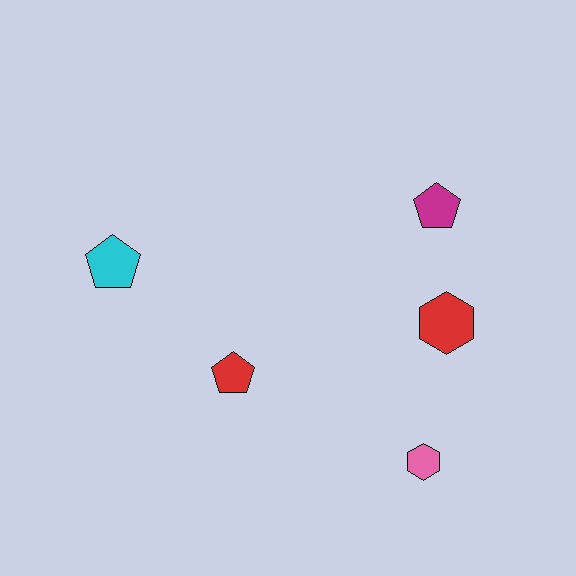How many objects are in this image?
There are 5 objects.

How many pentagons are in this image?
There are 3 pentagons.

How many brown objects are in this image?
There are no brown objects.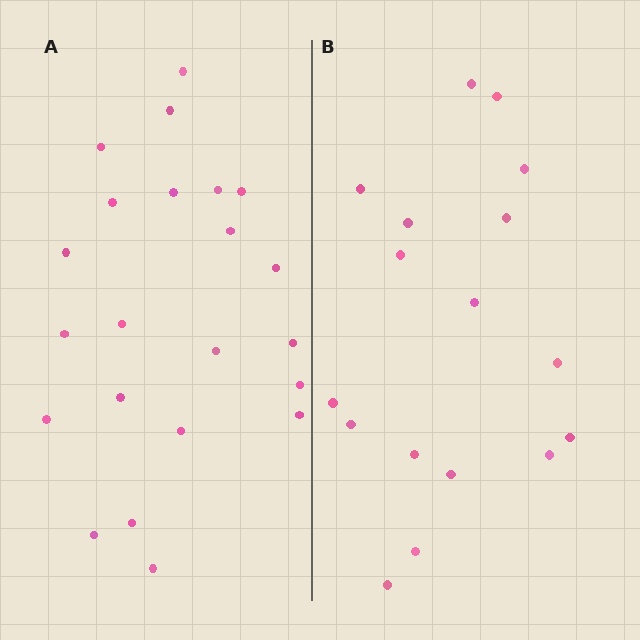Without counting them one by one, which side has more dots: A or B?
Region A (the left region) has more dots.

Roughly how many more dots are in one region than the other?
Region A has about 5 more dots than region B.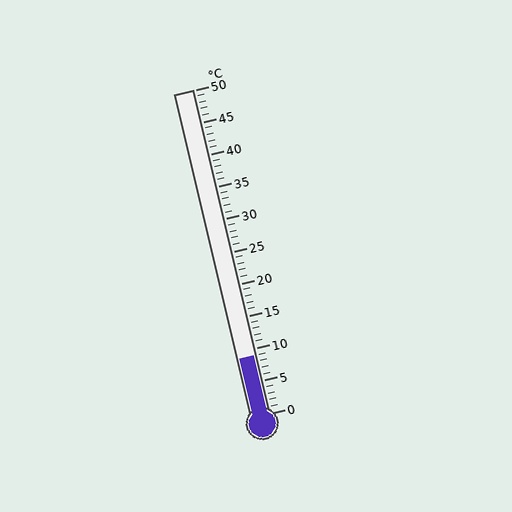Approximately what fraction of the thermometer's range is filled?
The thermometer is filled to approximately 20% of its range.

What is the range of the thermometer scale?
The thermometer scale ranges from 0°C to 50°C.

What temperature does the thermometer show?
The thermometer shows approximately 9°C.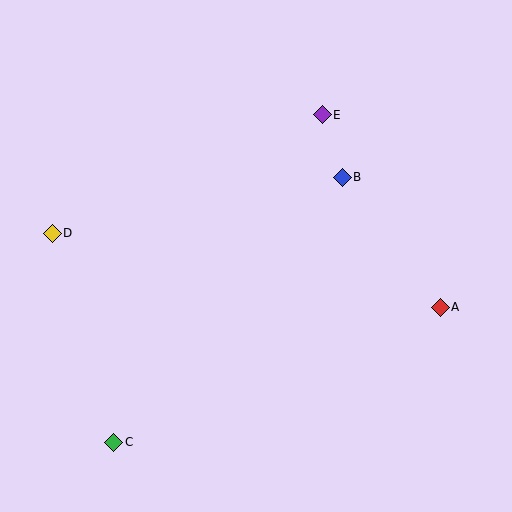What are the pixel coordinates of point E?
Point E is at (322, 115).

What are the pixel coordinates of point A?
Point A is at (440, 308).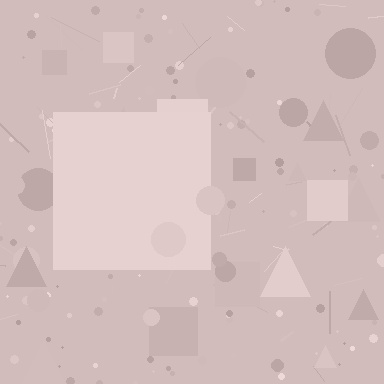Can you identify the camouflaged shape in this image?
The camouflaged shape is a square.